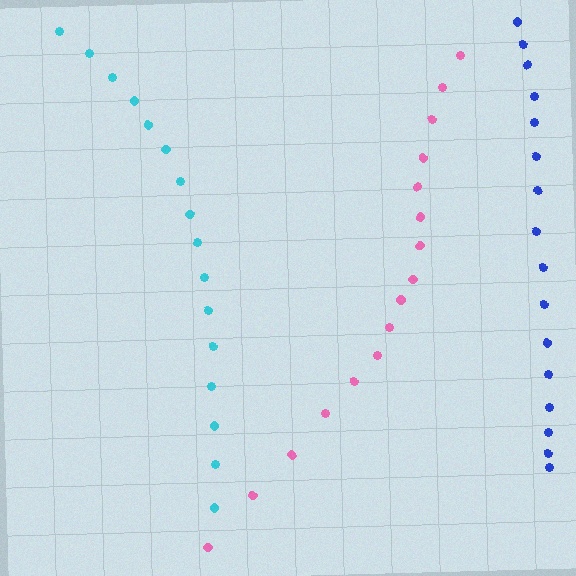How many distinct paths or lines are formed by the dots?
There are 3 distinct paths.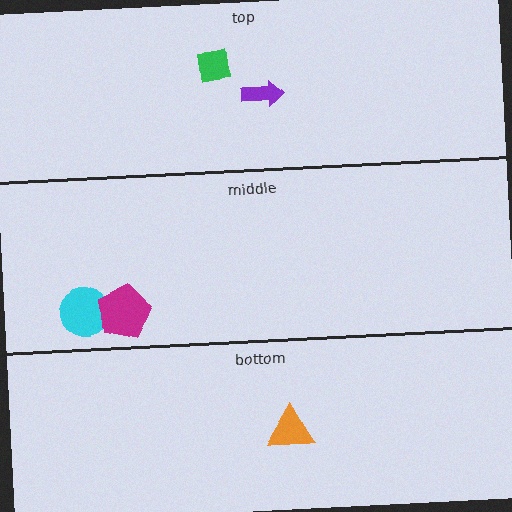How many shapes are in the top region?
2.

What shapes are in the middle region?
The cyan circle, the magenta pentagon.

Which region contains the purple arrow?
The top region.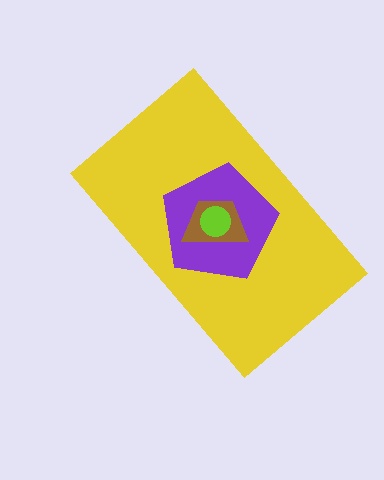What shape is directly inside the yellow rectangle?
The purple pentagon.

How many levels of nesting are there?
4.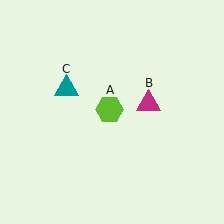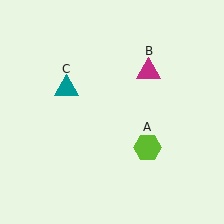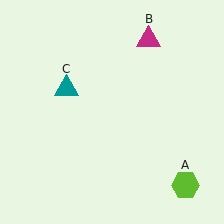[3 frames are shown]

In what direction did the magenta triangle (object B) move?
The magenta triangle (object B) moved up.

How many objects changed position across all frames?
2 objects changed position: lime hexagon (object A), magenta triangle (object B).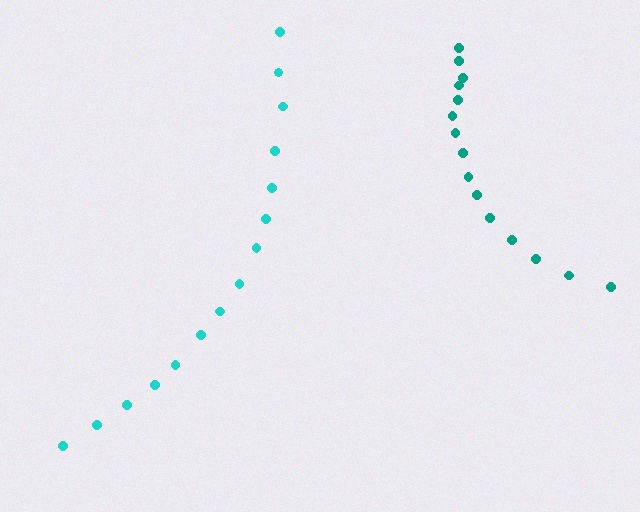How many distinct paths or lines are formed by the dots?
There are 2 distinct paths.